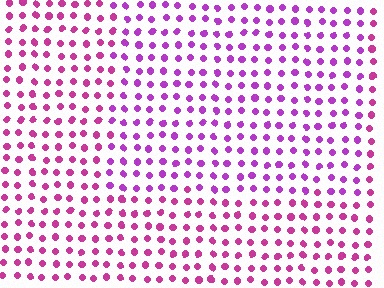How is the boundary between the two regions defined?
The boundary is defined purely by a slight shift in hue (about 27 degrees). Spacing, size, and orientation are identical on both sides.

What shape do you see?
I see a rectangle.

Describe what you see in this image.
The image is filled with small magenta elements in a uniform arrangement. A rectangle-shaped region is visible where the elements are tinted to a slightly different hue, forming a subtle color boundary.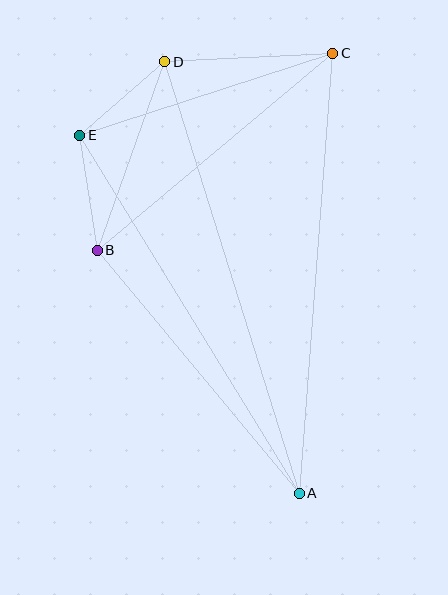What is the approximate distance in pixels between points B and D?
The distance between B and D is approximately 200 pixels.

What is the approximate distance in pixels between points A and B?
The distance between A and B is approximately 316 pixels.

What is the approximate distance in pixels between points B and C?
The distance between B and C is approximately 307 pixels.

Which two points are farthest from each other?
Points A and D are farthest from each other.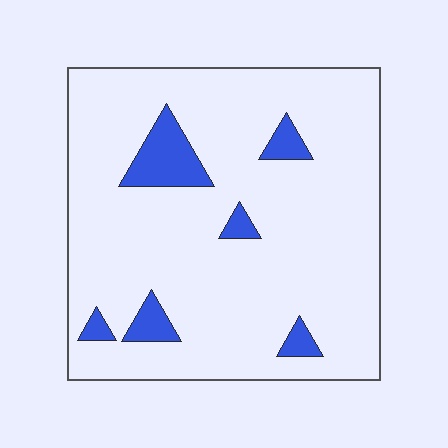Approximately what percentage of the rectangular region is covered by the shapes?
Approximately 10%.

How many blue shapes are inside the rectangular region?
6.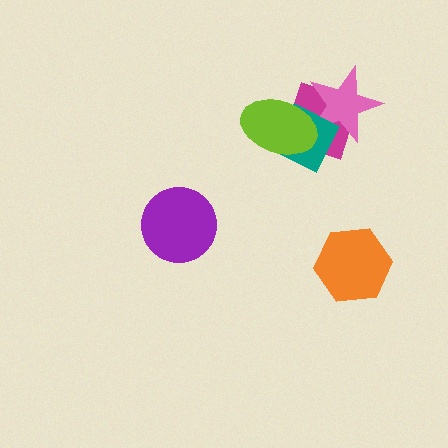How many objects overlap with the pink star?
3 objects overlap with the pink star.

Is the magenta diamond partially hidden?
Yes, it is partially covered by another shape.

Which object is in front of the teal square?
The lime ellipse is in front of the teal square.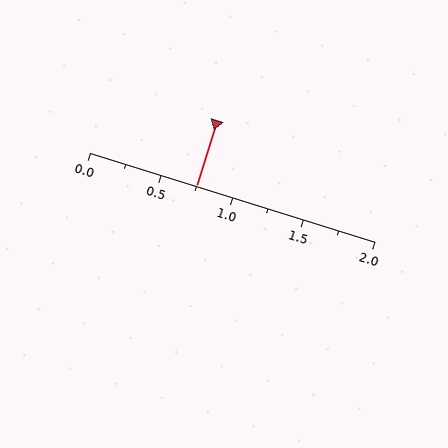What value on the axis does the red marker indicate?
The marker indicates approximately 0.75.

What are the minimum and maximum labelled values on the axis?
The axis runs from 0.0 to 2.0.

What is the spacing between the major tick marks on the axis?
The major ticks are spaced 0.5 apart.